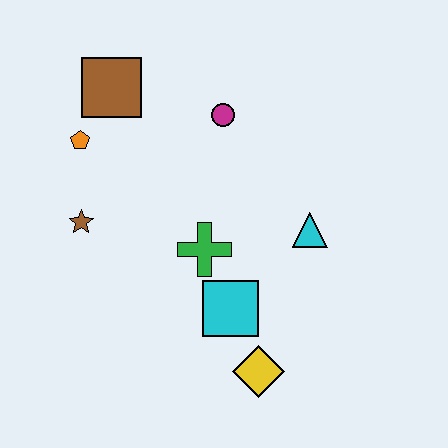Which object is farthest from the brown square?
The yellow diamond is farthest from the brown square.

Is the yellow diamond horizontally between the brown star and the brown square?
No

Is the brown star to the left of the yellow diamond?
Yes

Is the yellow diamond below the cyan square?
Yes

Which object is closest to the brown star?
The orange pentagon is closest to the brown star.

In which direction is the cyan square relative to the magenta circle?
The cyan square is below the magenta circle.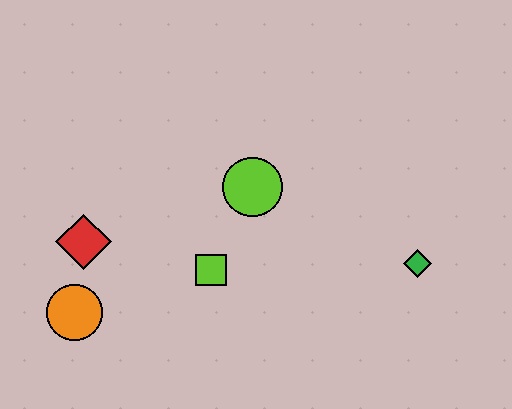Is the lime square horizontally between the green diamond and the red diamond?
Yes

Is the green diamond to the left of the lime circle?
No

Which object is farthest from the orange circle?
The green diamond is farthest from the orange circle.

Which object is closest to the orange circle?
The red diamond is closest to the orange circle.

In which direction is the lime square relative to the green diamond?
The lime square is to the left of the green diamond.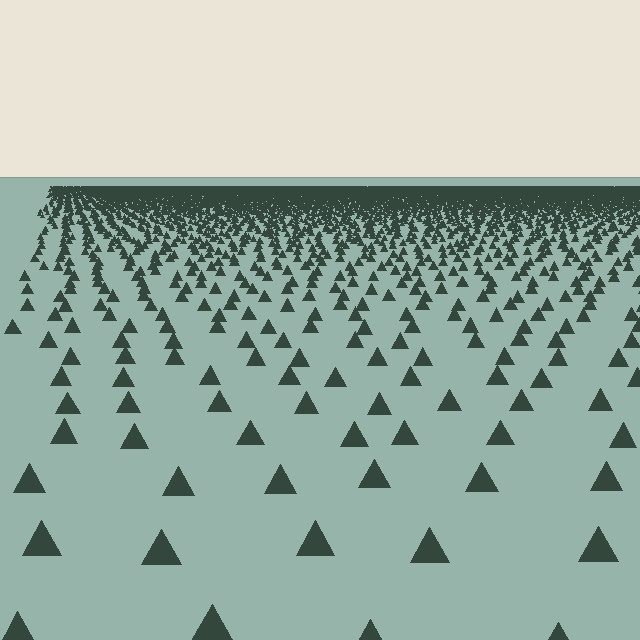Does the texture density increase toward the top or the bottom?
Density increases toward the top.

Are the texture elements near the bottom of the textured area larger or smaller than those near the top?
Larger. Near the bottom, elements are closer to the viewer and appear at a bigger on-screen size.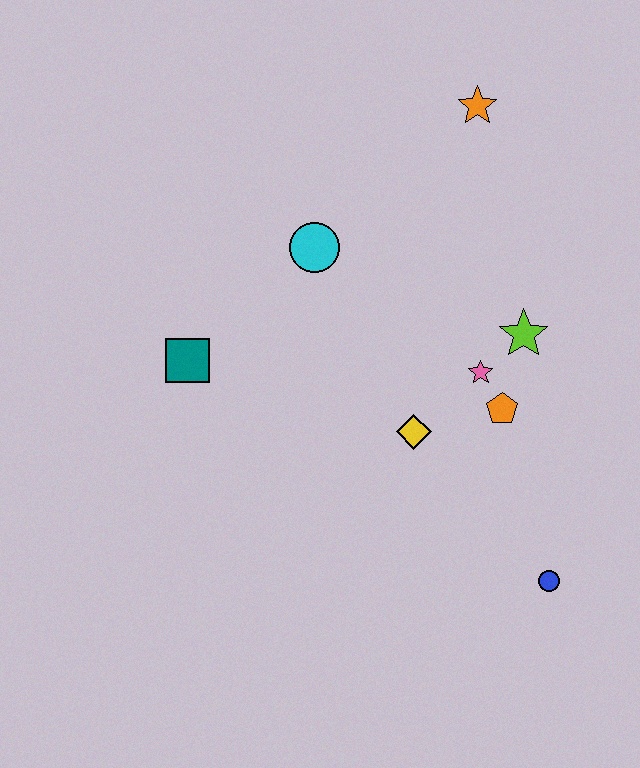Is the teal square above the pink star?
Yes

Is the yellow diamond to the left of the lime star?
Yes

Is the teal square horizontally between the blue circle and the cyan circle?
No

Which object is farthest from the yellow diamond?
The orange star is farthest from the yellow diamond.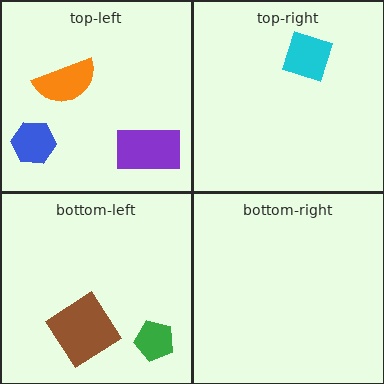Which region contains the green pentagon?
The bottom-left region.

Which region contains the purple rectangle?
The top-left region.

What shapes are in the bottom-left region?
The green pentagon, the brown diamond.